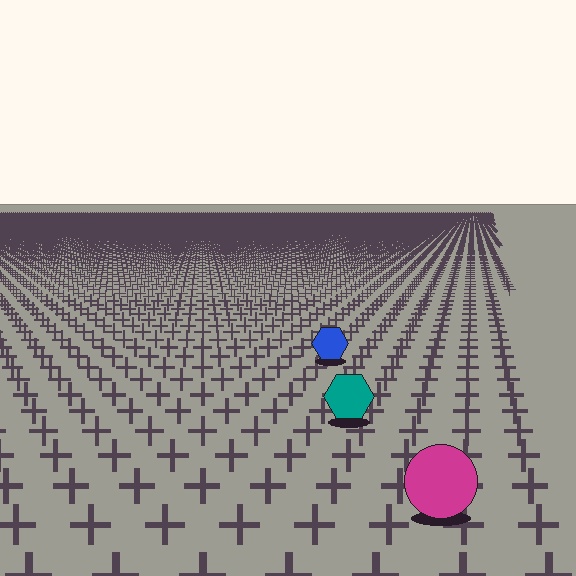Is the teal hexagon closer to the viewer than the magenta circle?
No. The magenta circle is closer — you can tell from the texture gradient: the ground texture is coarser near it.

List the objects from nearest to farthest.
From nearest to farthest: the magenta circle, the teal hexagon, the blue hexagon.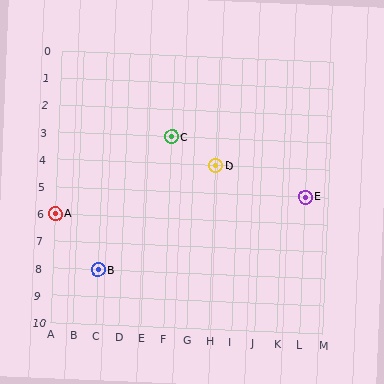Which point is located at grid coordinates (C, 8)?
Point B is at (C, 8).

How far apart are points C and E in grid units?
Points C and E are 6 columns and 2 rows apart (about 6.3 grid units diagonally).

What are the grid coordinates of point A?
Point A is at grid coordinates (A, 6).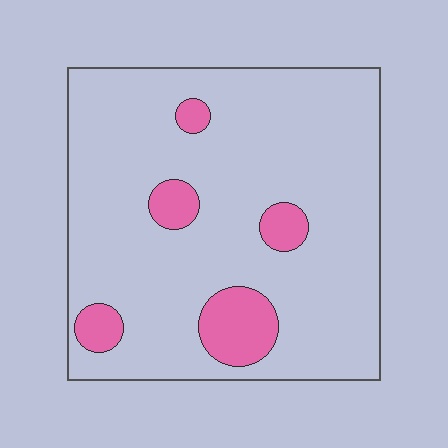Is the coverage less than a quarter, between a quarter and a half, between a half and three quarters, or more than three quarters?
Less than a quarter.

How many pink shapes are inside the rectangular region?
5.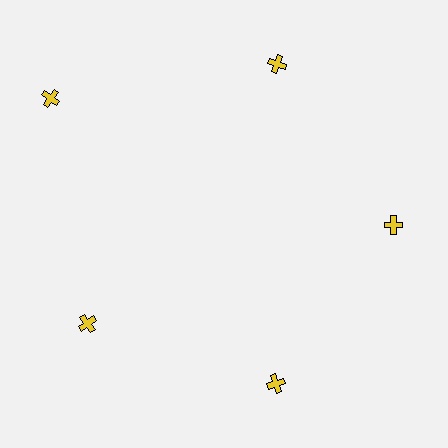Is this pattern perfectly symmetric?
No. The 5 yellow crosses are arranged in a ring, but one element near the 10 o'clock position is pushed outward from the center, breaking the 5-fold rotational symmetry.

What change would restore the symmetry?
The symmetry would be restored by moving it inward, back onto the ring so that all 5 crosses sit at equal angles and equal distance from the center.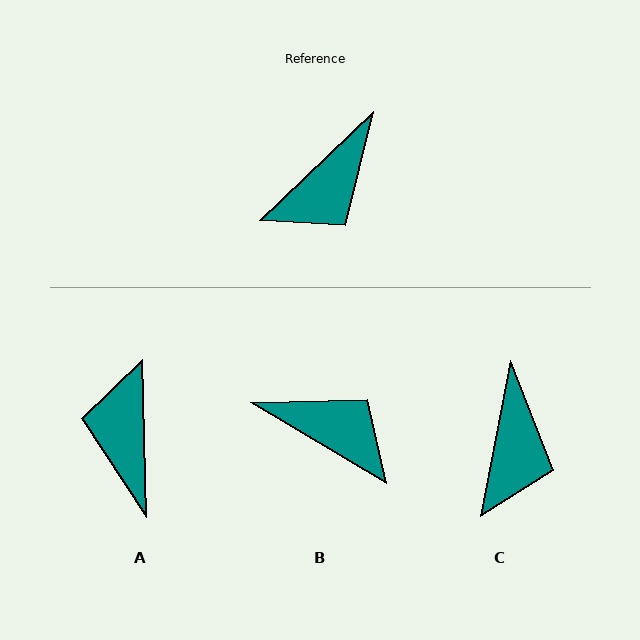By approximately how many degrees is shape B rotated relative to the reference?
Approximately 106 degrees counter-clockwise.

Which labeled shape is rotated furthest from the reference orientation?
A, about 132 degrees away.